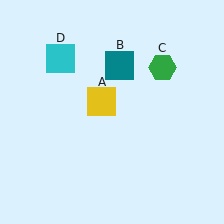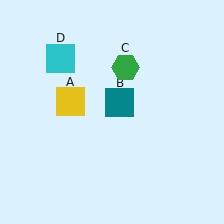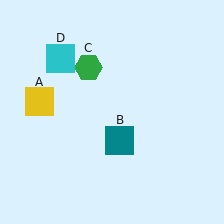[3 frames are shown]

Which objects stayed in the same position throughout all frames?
Cyan square (object D) remained stationary.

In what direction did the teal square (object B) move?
The teal square (object B) moved down.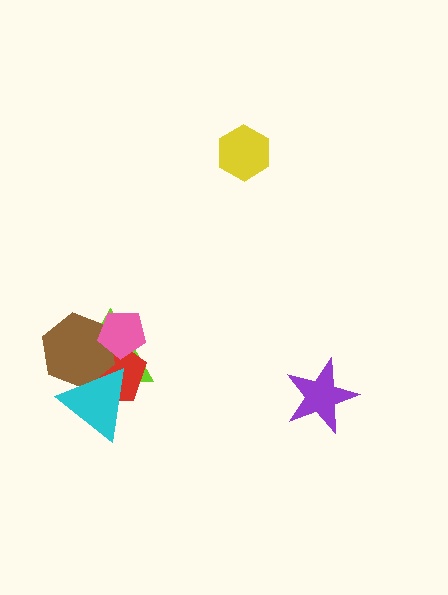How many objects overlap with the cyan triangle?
3 objects overlap with the cyan triangle.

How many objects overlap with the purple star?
0 objects overlap with the purple star.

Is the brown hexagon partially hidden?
Yes, it is partially covered by another shape.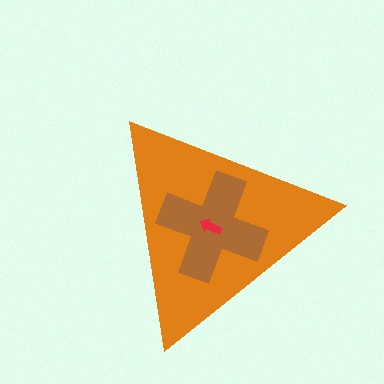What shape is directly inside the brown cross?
The red arrow.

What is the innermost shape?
The red arrow.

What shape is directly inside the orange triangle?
The brown cross.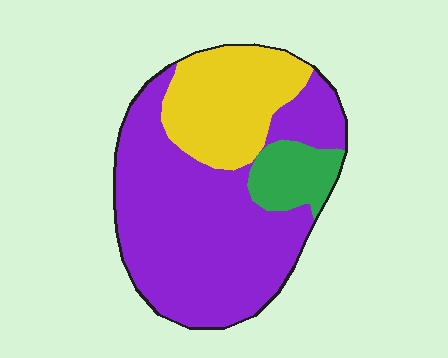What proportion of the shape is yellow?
Yellow takes up about one quarter (1/4) of the shape.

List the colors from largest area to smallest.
From largest to smallest: purple, yellow, green.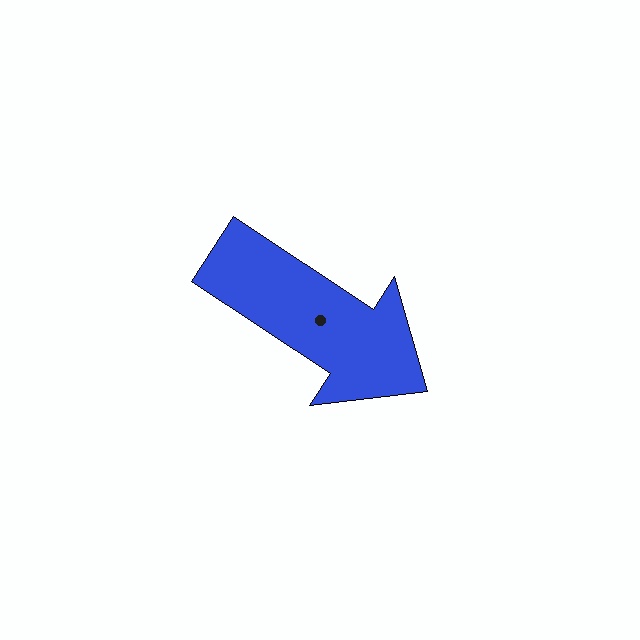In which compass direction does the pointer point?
Southeast.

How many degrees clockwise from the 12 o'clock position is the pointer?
Approximately 123 degrees.